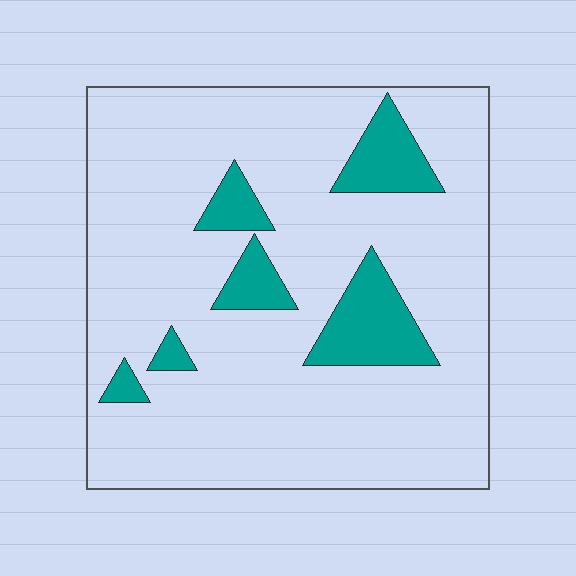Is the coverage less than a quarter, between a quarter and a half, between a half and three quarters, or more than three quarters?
Less than a quarter.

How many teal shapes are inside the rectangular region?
6.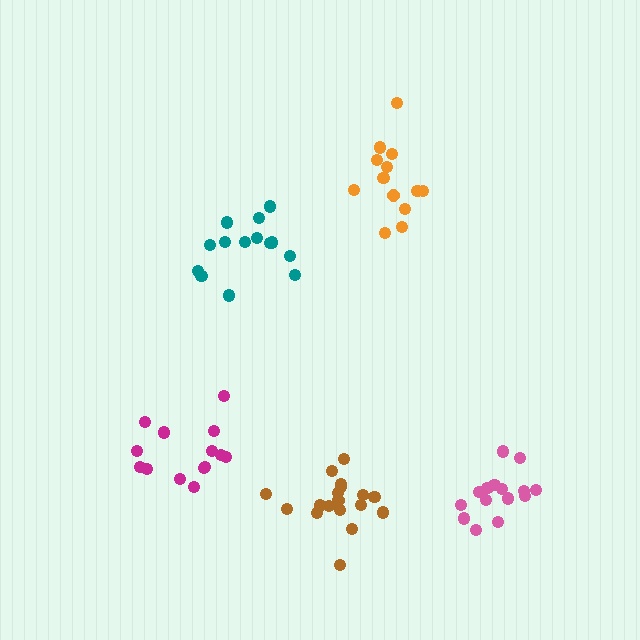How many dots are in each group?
Group 1: 13 dots, Group 2: 14 dots, Group 3: 18 dots, Group 4: 15 dots, Group 5: 14 dots (74 total).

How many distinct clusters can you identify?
There are 5 distinct clusters.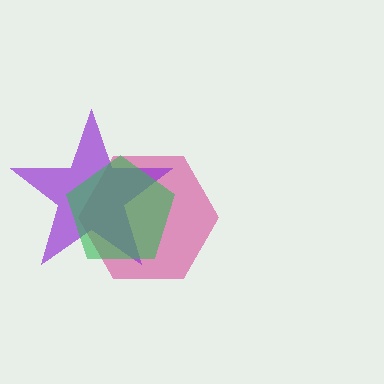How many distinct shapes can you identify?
There are 3 distinct shapes: a magenta hexagon, a purple star, a green pentagon.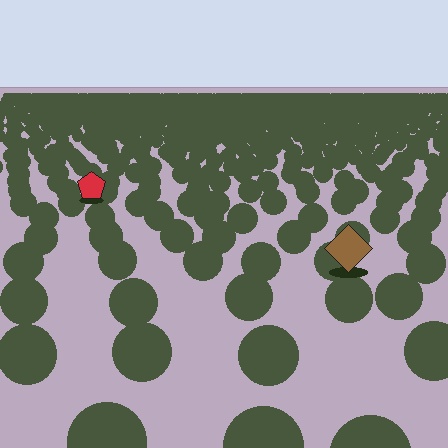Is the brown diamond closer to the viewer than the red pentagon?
Yes. The brown diamond is closer — you can tell from the texture gradient: the ground texture is coarser near it.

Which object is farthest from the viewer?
The red pentagon is farthest from the viewer. It appears smaller and the ground texture around it is denser.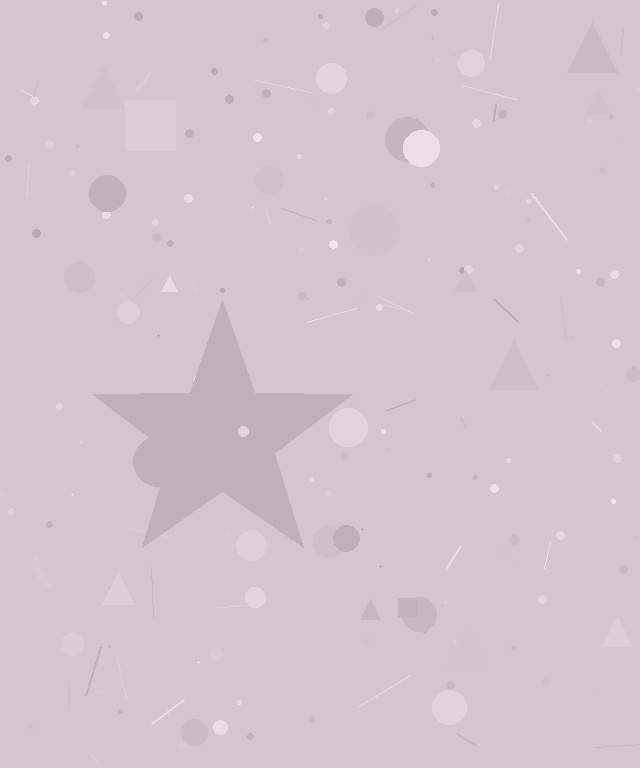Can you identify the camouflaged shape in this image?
The camouflaged shape is a star.